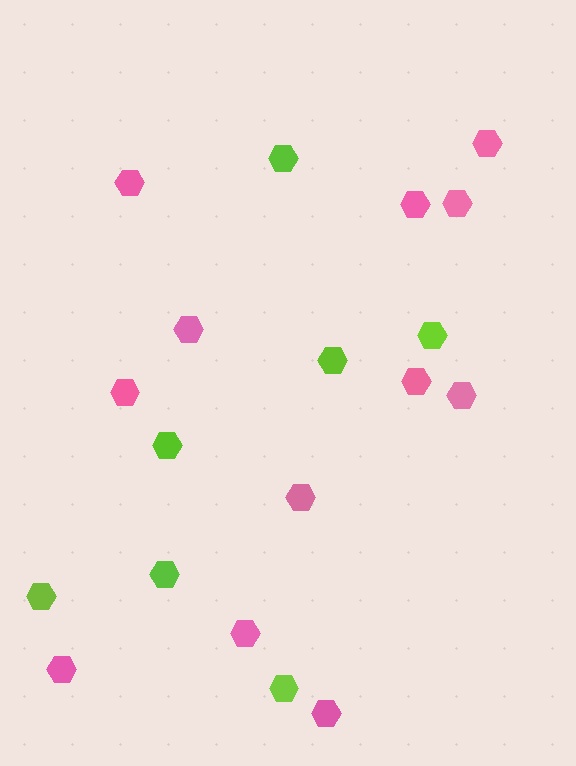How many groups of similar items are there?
There are 2 groups: one group of lime hexagons (7) and one group of pink hexagons (12).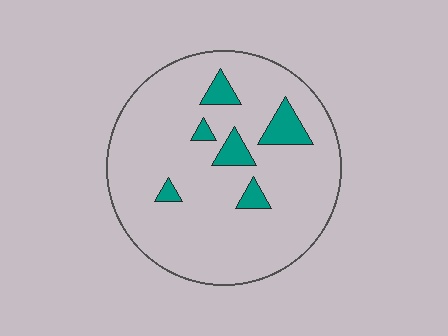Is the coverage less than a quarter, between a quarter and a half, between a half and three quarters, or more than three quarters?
Less than a quarter.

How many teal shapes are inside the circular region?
6.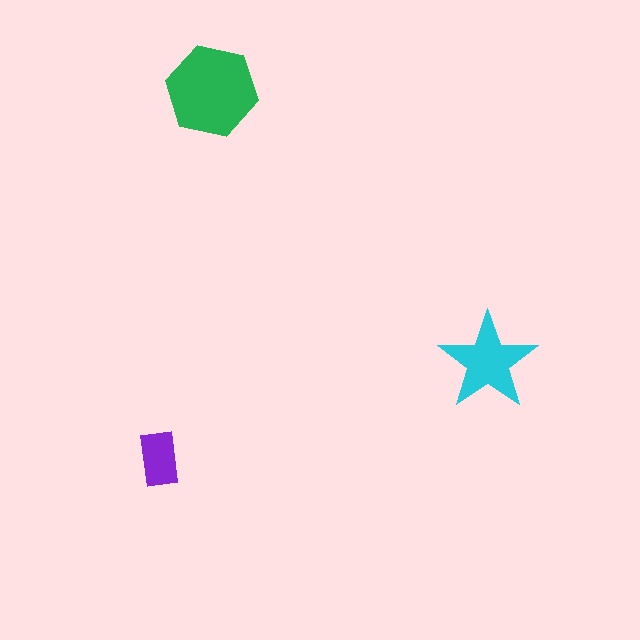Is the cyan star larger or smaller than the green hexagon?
Smaller.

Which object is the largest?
The green hexagon.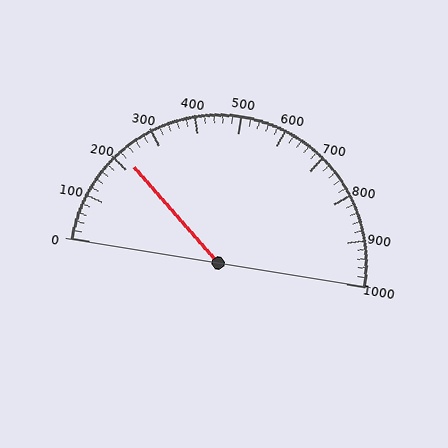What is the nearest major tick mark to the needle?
The nearest major tick mark is 200.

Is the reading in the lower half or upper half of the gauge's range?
The reading is in the lower half of the range (0 to 1000).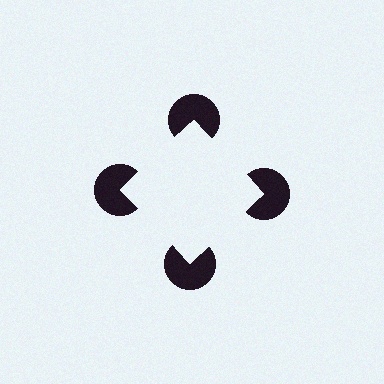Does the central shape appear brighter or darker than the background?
It typically appears slightly brighter than the background, even though no actual brightness change is drawn.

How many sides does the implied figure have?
4 sides.